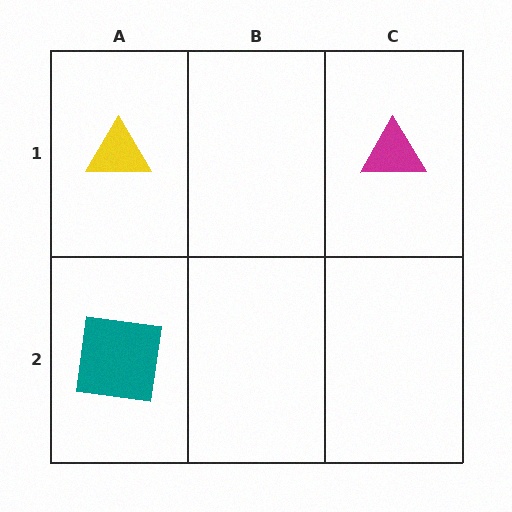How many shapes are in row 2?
1 shape.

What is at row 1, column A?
A yellow triangle.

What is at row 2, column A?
A teal square.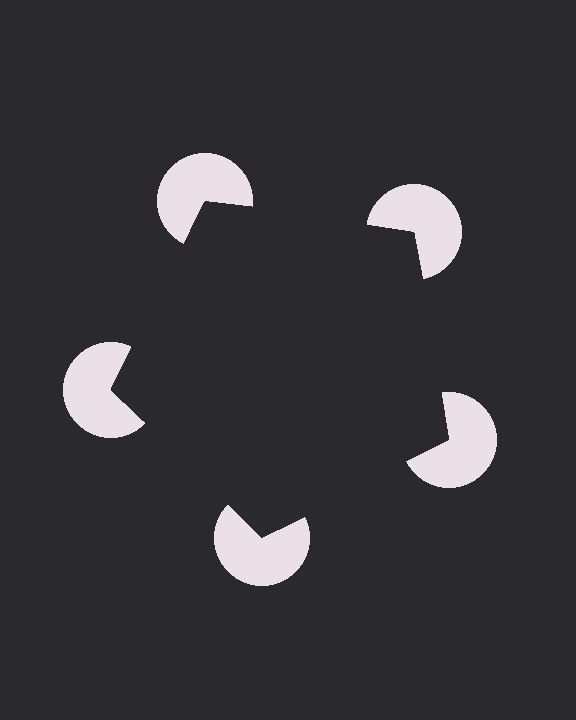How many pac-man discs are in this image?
There are 5 — one at each vertex of the illusory pentagon.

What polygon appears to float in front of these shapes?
An illusory pentagon — its edges are inferred from the aligned wedge cuts in the pac-man discs, not physically drawn.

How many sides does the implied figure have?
5 sides.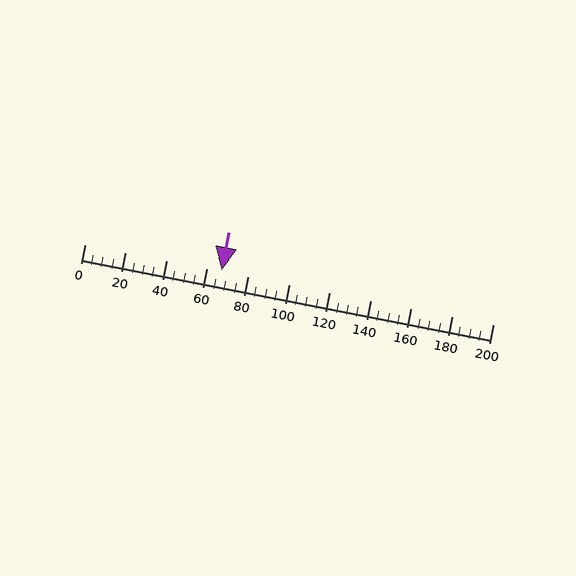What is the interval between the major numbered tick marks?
The major tick marks are spaced 20 units apart.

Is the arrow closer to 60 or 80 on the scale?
The arrow is closer to 60.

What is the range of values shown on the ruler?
The ruler shows values from 0 to 200.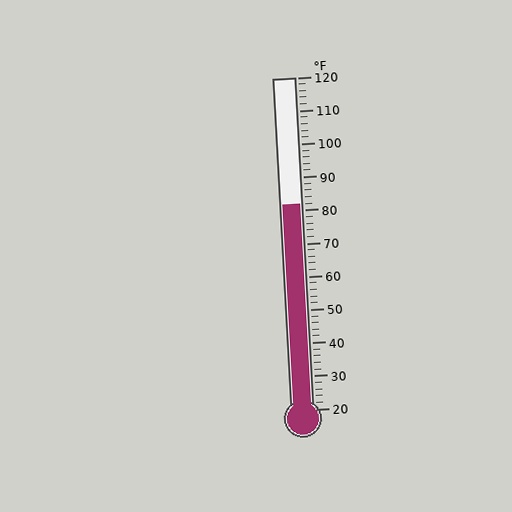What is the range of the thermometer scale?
The thermometer scale ranges from 20°F to 120°F.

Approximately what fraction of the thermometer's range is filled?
The thermometer is filled to approximately 60% of its range.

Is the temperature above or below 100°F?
The temperature is below 100°F.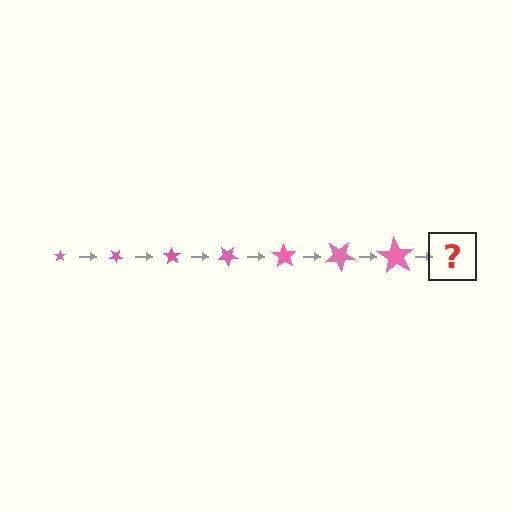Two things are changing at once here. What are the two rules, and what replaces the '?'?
The two rules are that the star grows larger each step and it rotates 35 degrees each step. The '?' should be a star, larger than the previous one and rotated 245 degrees from the start.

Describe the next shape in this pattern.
It should be a star, larger than the previous one and rotated 245 degrees from the start.